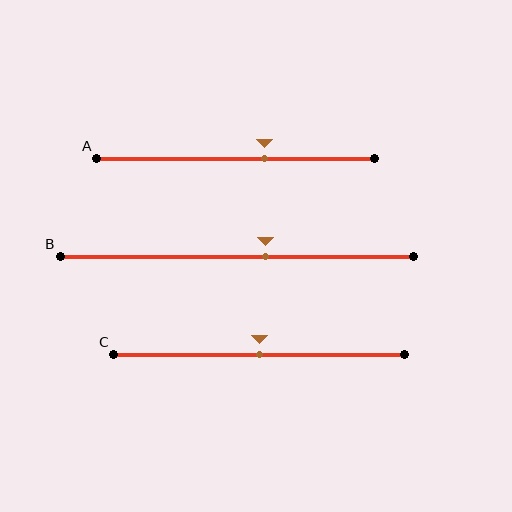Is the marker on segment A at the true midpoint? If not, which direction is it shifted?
No, the marker on segment A is shifted to the right by about 11% of the segment length.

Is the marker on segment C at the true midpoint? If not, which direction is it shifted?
Yes, the marker on segment C is at the true midpoint.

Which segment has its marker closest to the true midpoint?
Segment C has its marker closest to the true midpoint.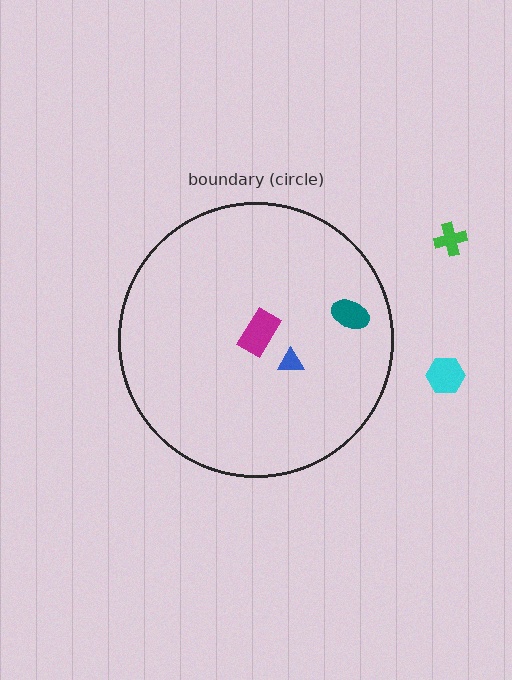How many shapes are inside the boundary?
3 inside, 2 outside.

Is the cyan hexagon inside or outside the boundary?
Outside.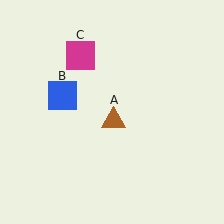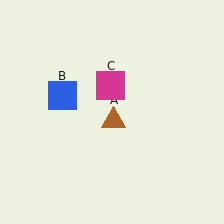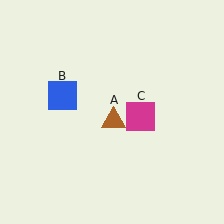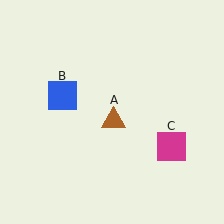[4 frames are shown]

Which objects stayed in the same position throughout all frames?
Brown triangle (object A) and blue square (object B) remained stationary.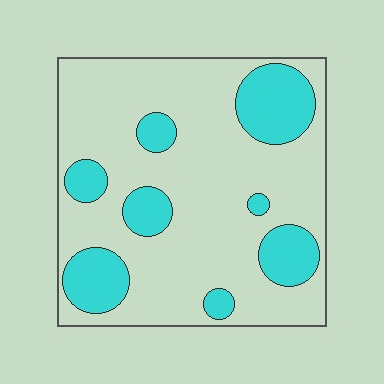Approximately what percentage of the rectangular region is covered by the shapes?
Approximately 25%.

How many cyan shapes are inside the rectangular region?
8.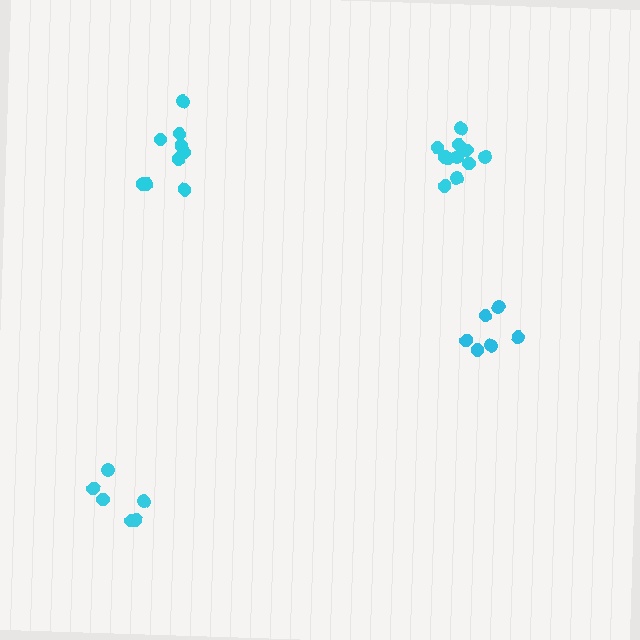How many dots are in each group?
Group 1: 11 dots, Group 2: 6 dots, Group 3: 6 dots, Group 4: 9 dots (32 total).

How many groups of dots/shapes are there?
There are 4 groups.